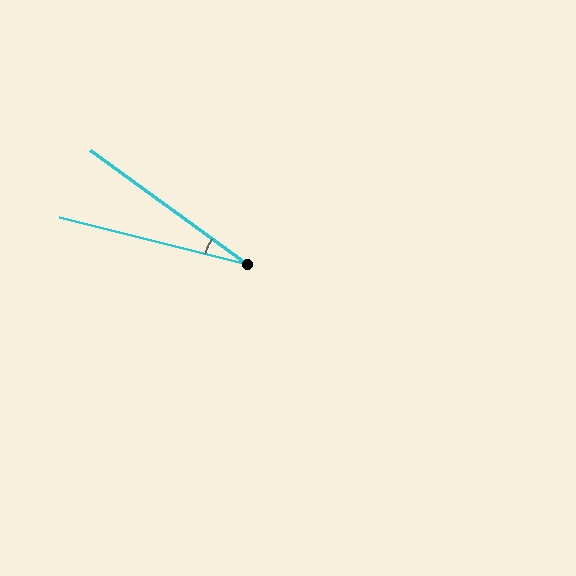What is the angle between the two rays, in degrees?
Approximately 22 degrees.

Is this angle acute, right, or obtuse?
It is acute.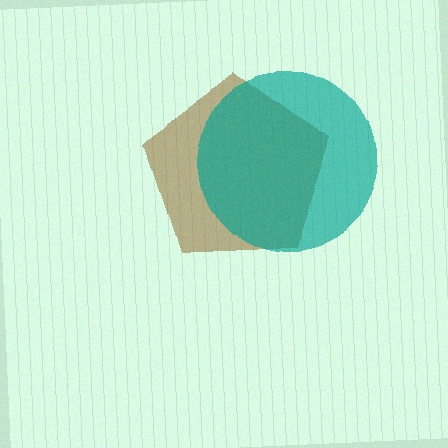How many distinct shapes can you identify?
There are 2 distinct shapes: a brown pentagon, a teal circle.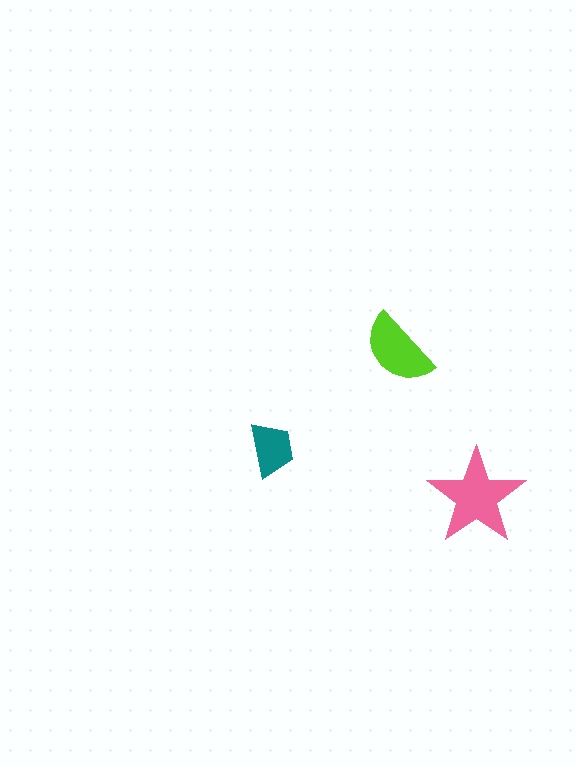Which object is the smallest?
The teal trapezoid.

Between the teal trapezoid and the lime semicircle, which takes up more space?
The lime semicircle.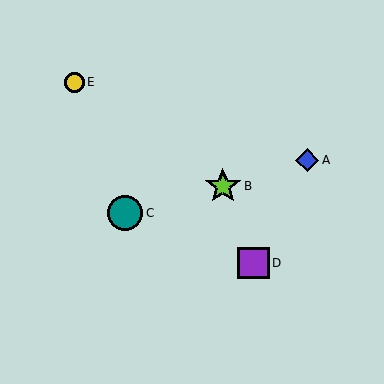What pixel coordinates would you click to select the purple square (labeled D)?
Click at (253, 263) to select the purple square D.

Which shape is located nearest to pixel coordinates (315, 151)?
The blue diamond (labeled A) at (307, 160) is nearest to that location.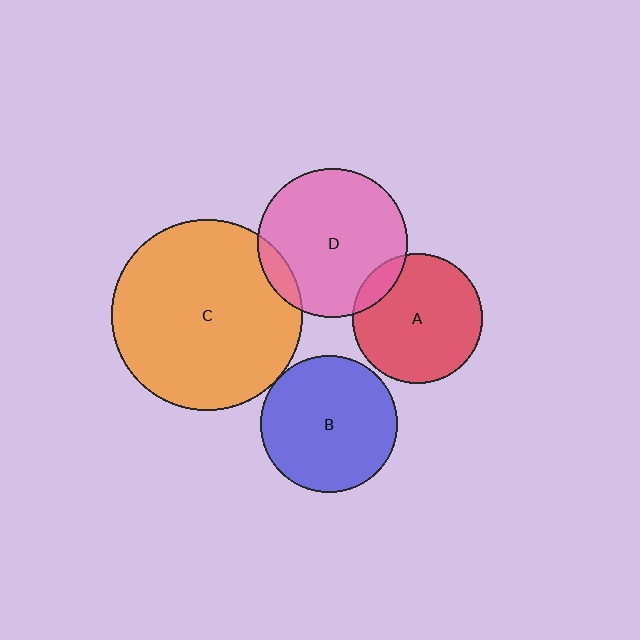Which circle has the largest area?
Circle C (orange).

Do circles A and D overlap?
Yes.